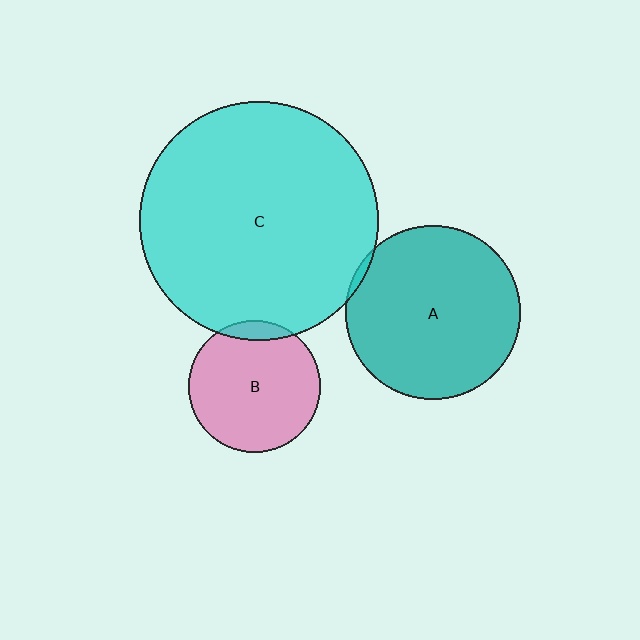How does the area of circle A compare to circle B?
Approximately 1.8 times.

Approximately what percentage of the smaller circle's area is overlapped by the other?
Approximately 10%.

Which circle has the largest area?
Circle C (cyan).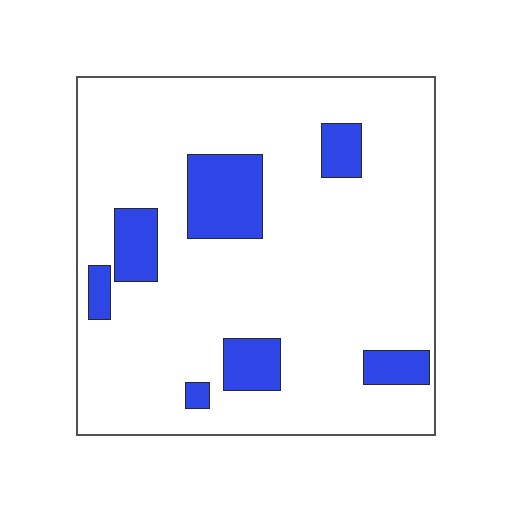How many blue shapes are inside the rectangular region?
7.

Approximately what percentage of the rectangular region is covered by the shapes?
Approximately 15%.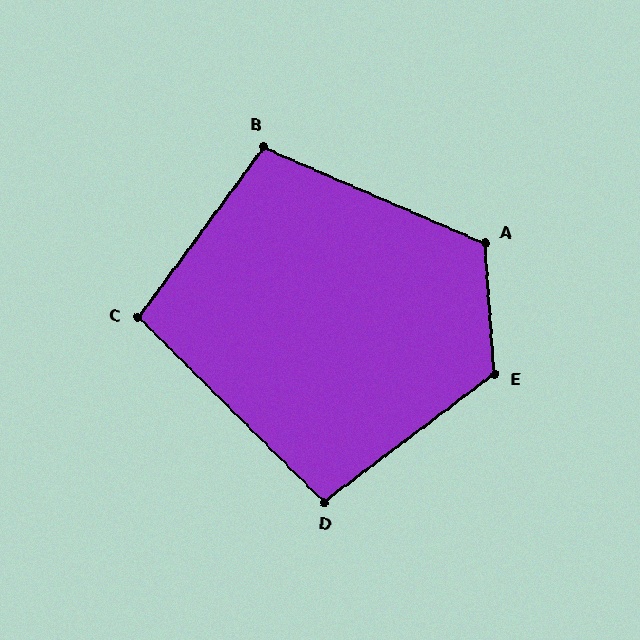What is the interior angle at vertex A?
Approximately 117 degrees (obtuse).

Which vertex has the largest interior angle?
E, at approximately 123 degrees.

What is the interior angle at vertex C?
Approximately 98 degrees (obtuse).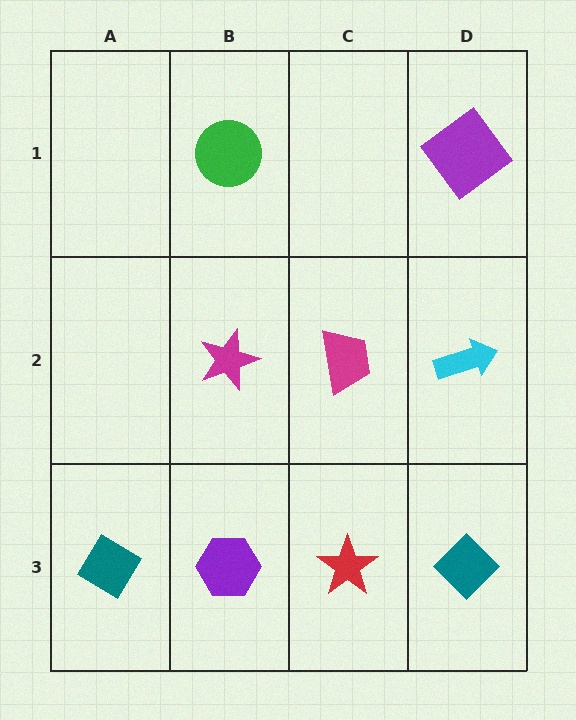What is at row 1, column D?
A purple diamond.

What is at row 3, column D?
A teal diamond.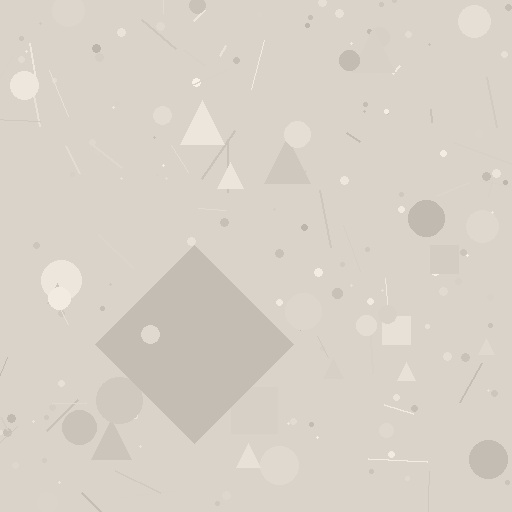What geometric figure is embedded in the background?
A diamond is embedded in the background.